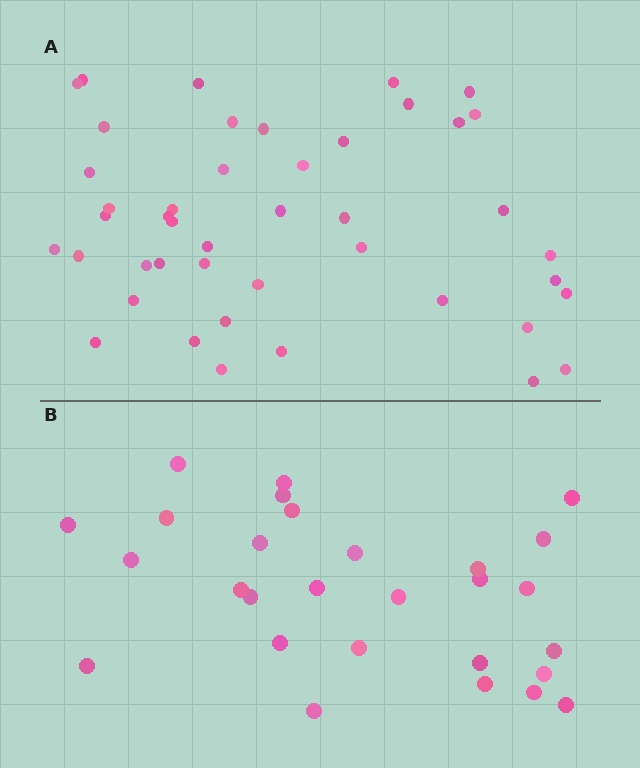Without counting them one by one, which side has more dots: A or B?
Region A (the top region) has more dots.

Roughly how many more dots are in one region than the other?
Region A has approximately 15 more dots than region B.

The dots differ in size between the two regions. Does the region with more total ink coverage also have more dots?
No. Region B has more total ink coverage because its dots are larger, but region A actually contains more individual dots. Total area can be misleading — the number of items is what matters here.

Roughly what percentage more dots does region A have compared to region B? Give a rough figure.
About 55% more.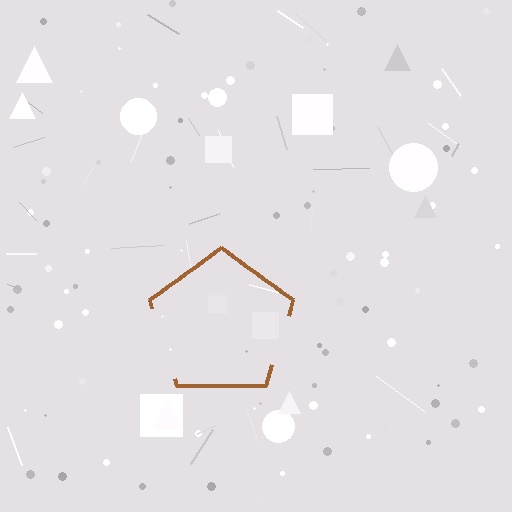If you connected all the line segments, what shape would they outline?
They would outline a pentagon.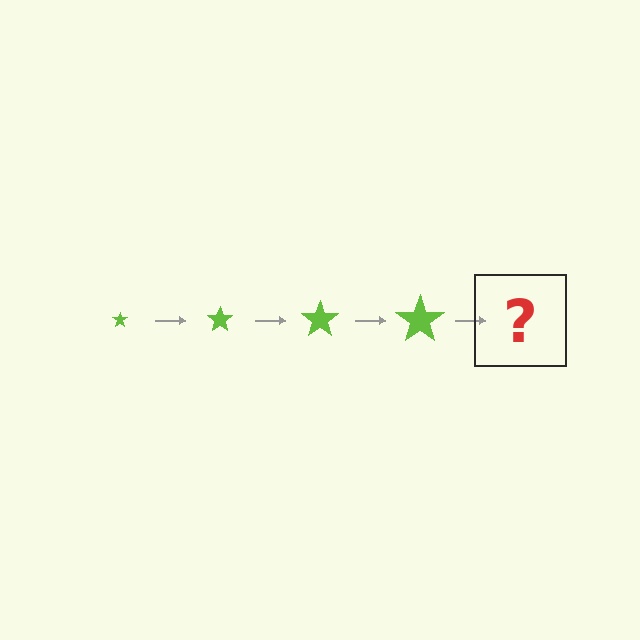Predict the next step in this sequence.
The next step is a lime star, larger than the previous one.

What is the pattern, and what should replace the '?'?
The pattern is that the star gets progressively larger each step. The '?' should be a lime star, larger than the previous one.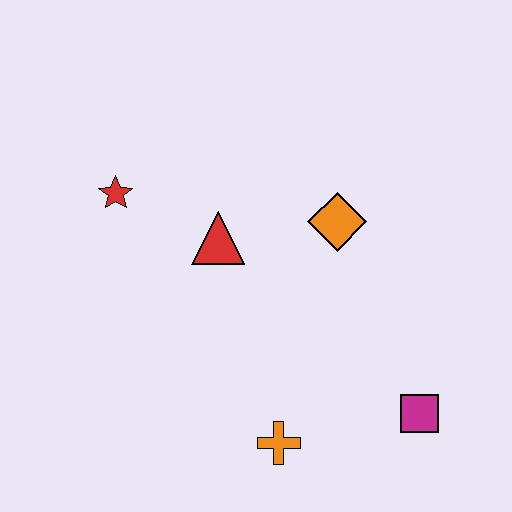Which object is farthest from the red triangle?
The magenta square is farthest from the red triangle.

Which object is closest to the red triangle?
The red star is closest to the red triangle.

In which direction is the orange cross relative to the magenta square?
The orange cross is to the left of the magenta square.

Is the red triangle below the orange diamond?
Yes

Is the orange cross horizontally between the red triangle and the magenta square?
Yes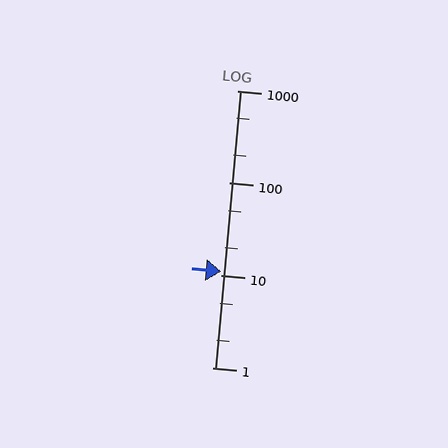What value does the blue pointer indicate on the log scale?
The pointer indicates approximately 11.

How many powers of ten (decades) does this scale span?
The scale spans 3 decades, from 1 to 1000.